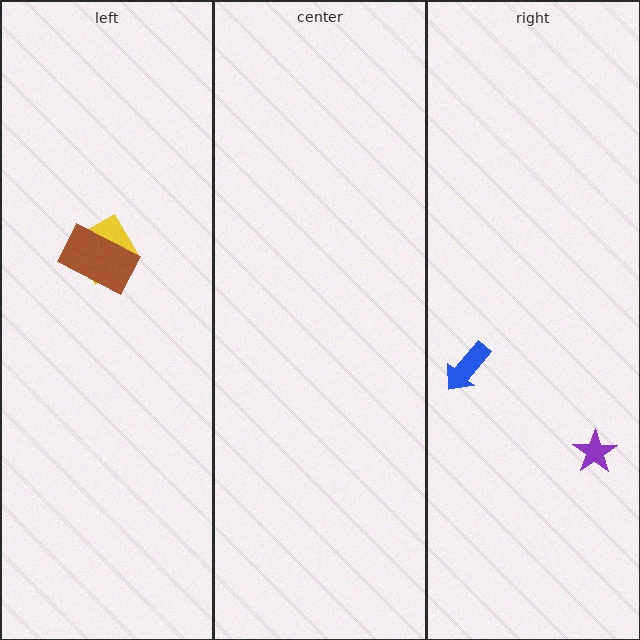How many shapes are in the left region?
2.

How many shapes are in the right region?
2.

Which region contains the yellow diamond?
The left region.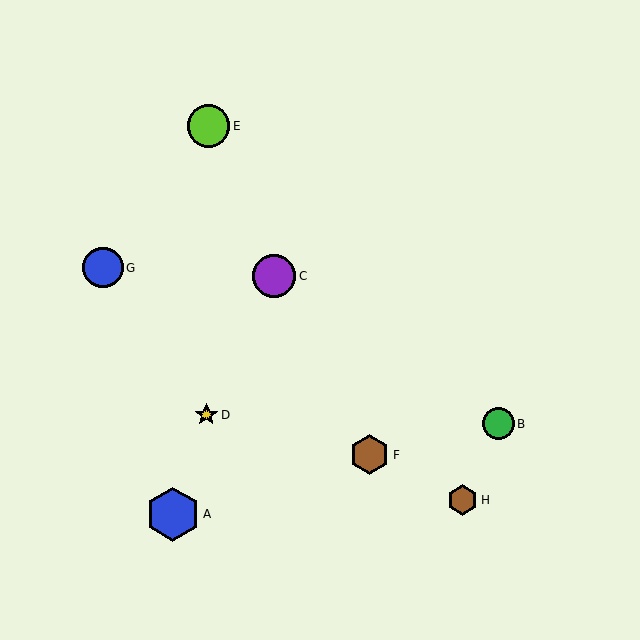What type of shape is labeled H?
Shape H is a brown hexagon.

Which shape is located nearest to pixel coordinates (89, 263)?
The blue circle (labeled G) at (103, 268) is nearest to that location.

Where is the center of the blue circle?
The center of the blue circle is at (103, 268).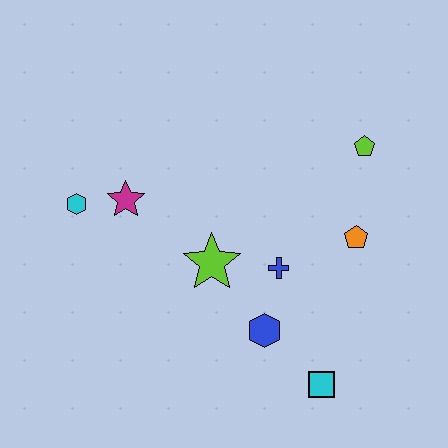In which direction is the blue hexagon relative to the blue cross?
The blue hexagon is below the blue cross.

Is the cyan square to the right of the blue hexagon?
Yes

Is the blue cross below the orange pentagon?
Yes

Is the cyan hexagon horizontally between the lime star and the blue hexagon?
No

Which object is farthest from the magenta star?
The cyan square is farthest from the magenta star.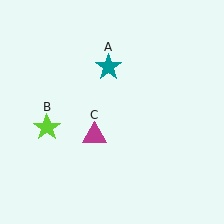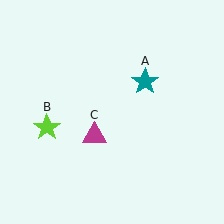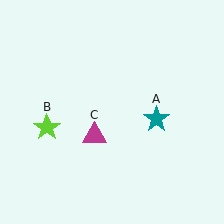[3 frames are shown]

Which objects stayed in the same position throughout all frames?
Lime star (object B) and magenta triangle (object C) remained stationary.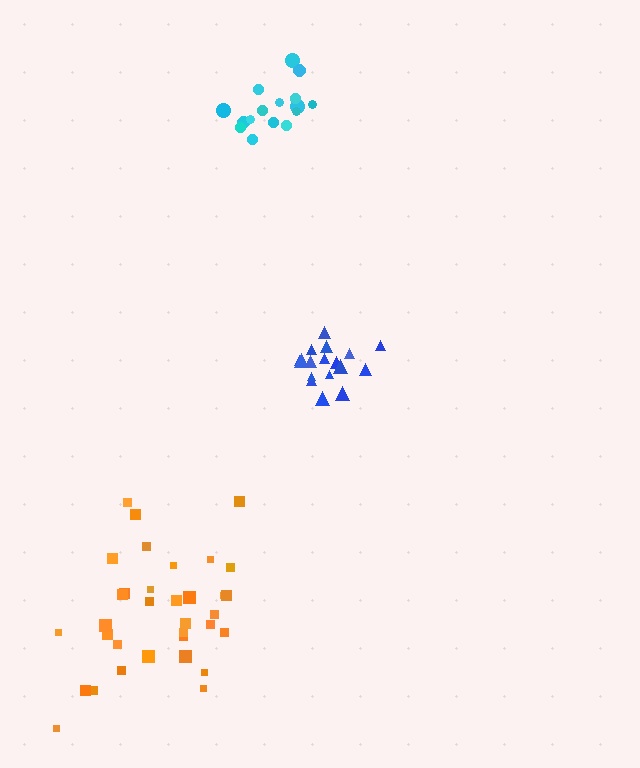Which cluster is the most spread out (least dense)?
Orange.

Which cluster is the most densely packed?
Blue.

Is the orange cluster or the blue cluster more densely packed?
Blue.